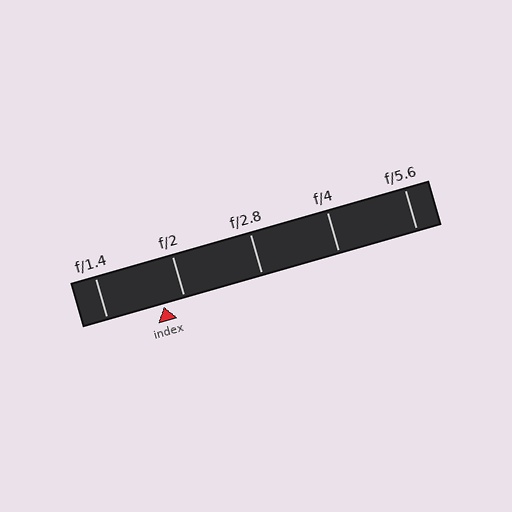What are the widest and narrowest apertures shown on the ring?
The widest aperture shown is f/1.4 and the narrowest is f/5.6.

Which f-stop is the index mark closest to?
The index mark is closest to f/2.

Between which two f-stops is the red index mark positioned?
The index mark is between f/1.4 and f/2.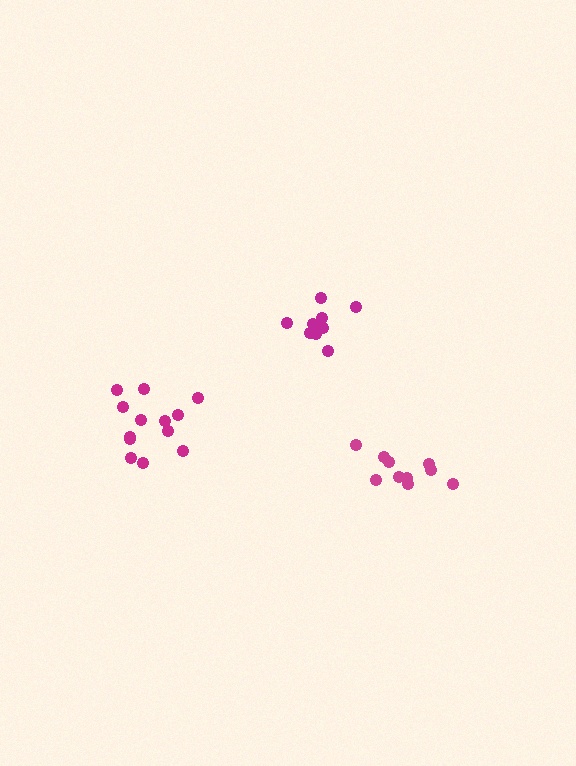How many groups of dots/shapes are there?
There are 3 groups.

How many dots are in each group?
Group 1: 13 dots, Group 2: 9 dots, Group 3: 10 dots (32 total).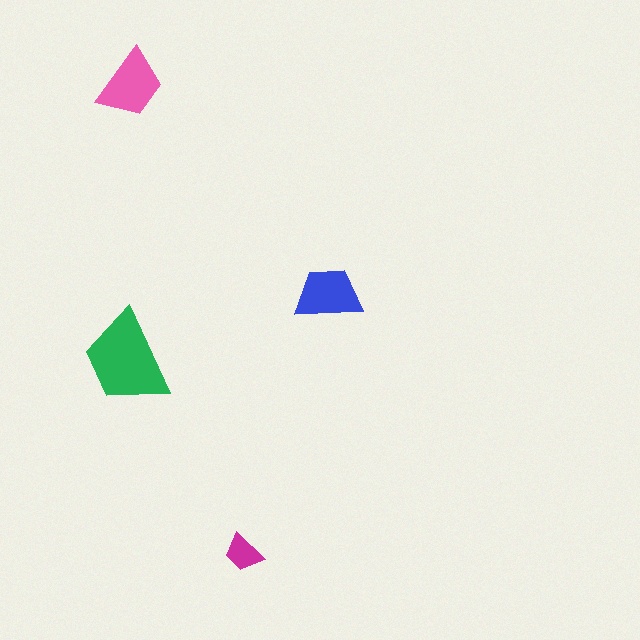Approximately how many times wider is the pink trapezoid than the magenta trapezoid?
About 2 times wider.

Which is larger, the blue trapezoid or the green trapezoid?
The green one.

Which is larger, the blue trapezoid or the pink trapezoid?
The pink one.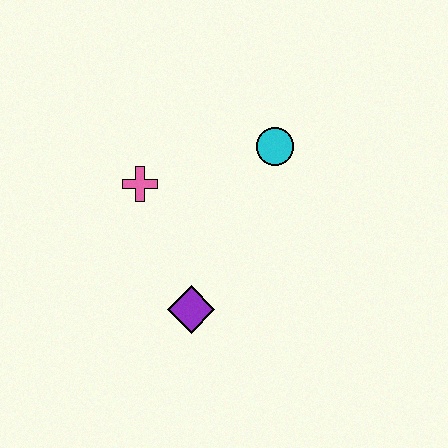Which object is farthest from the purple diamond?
The cyan circle is farthest from the purple diamond.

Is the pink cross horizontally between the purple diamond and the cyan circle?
No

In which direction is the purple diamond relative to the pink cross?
The purple diamond is below the pink cross.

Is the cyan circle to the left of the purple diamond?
No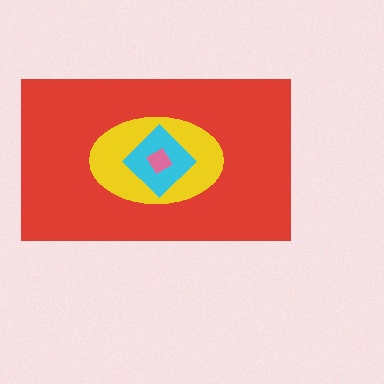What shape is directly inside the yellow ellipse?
The cyan diamond.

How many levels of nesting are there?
4.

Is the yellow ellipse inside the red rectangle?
Yes.